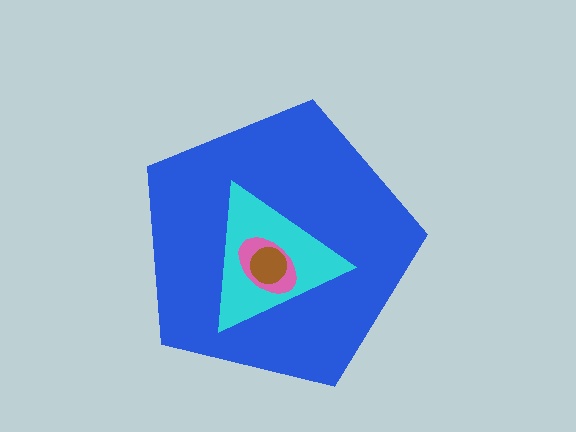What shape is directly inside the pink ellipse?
The brown circle.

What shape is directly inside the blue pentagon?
The cyan triangle.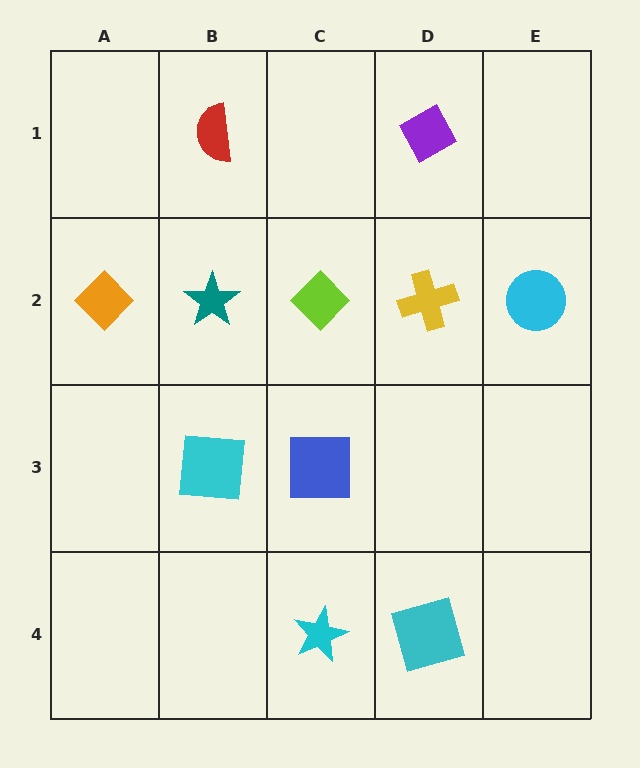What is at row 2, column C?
A lime diamond.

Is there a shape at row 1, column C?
No, that cell is empty.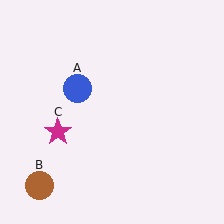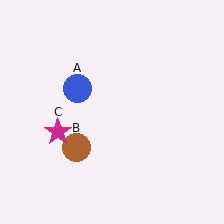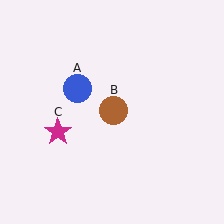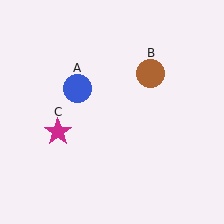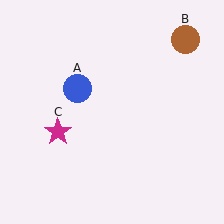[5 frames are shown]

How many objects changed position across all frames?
1 object changed position: brown circle (object B).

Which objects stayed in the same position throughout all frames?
Blue circle (object A) and magenta star (object C) remained stationary.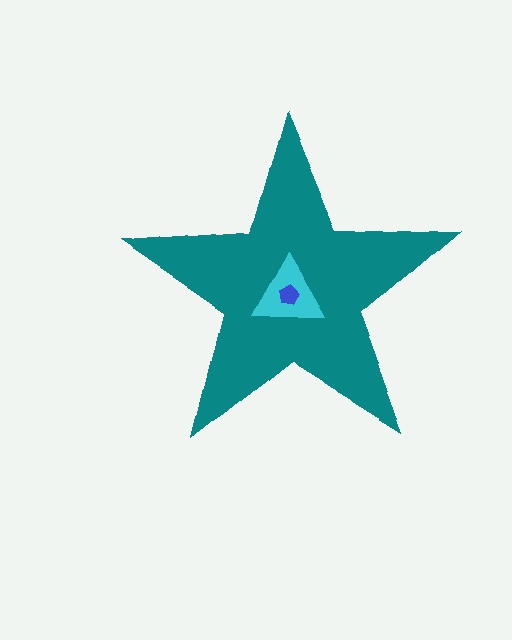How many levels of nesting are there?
3.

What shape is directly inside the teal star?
The cyan triangle.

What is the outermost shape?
The teal star.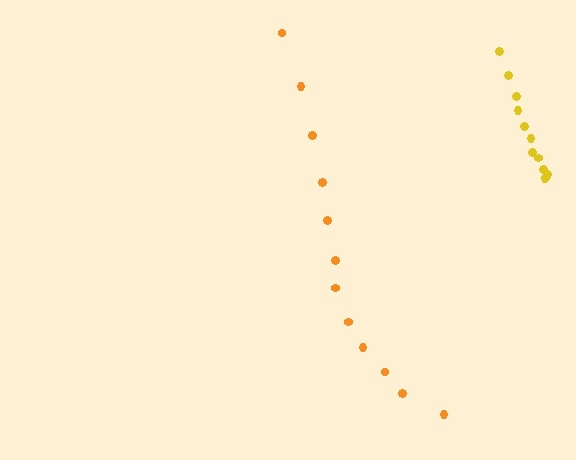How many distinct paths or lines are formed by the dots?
There are 2 distinct paths.